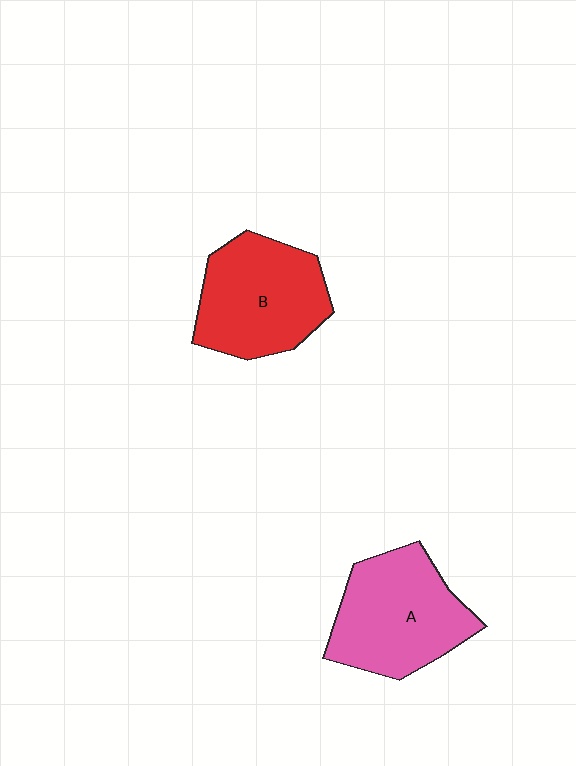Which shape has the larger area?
Shape A (pink).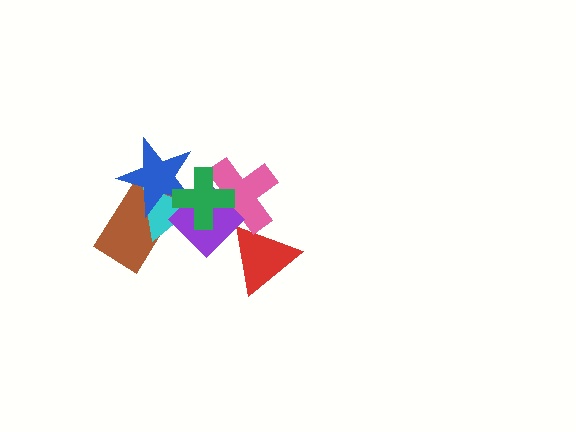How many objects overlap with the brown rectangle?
3 objects overlap with the brown rectangle.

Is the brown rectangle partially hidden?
Yes, it is partially covered by another shape.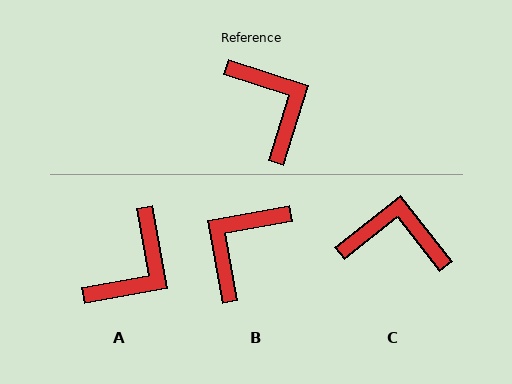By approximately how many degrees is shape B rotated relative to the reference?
Approximately 118 degrees counter-clockwise.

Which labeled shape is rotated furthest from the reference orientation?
B, about 118 degrees away.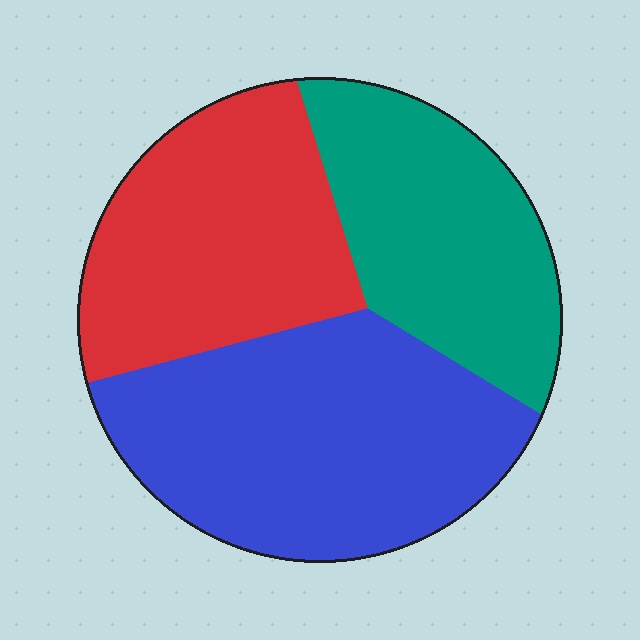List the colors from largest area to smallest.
From largest to smallest: blue, red, teal.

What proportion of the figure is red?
Red takes up between a sixth and a third of the figure.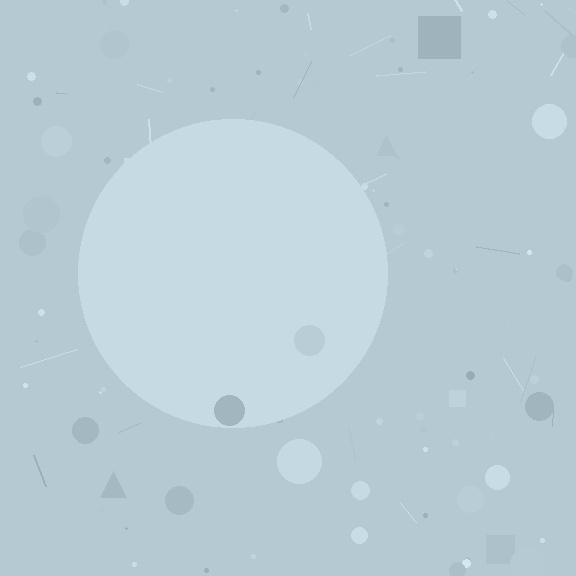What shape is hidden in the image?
A circle is hidden in the image.